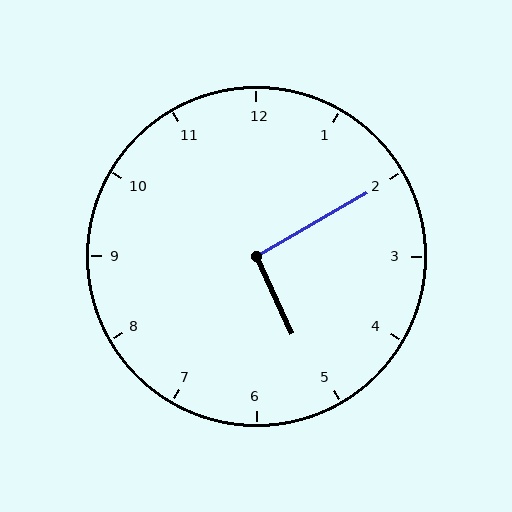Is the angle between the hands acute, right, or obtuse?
It is right.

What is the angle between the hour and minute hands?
Approximately 95 degrees.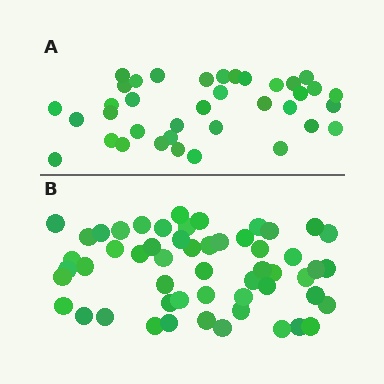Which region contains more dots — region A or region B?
Region B (the bottom region) has more dots.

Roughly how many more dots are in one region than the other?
Region B has approximately 15 more dots than region A.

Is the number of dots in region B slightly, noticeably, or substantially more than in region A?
Region B has substantially more. The ratio is roughly 1.5 to 1.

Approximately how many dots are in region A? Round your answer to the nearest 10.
About 40 dots. (The exact count is 37, which rounds to 40.)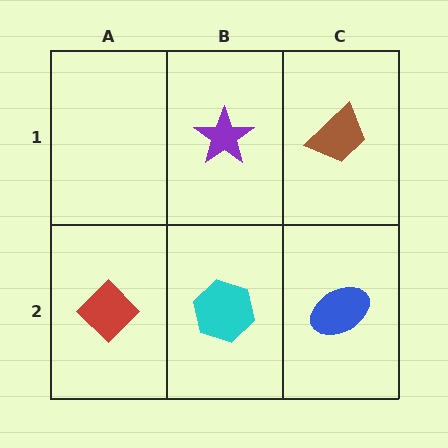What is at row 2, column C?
A blue ellipse.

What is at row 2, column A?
A red diamond.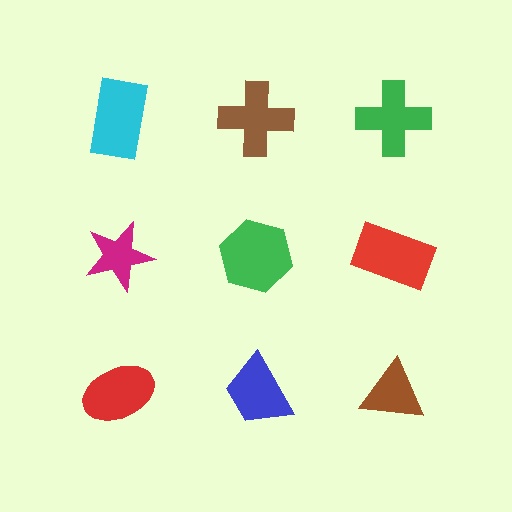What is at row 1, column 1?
A cyan rectangle.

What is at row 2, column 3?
A red rectangle.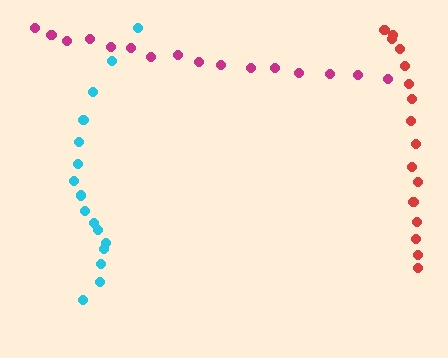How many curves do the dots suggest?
There are 3 distinct paths.